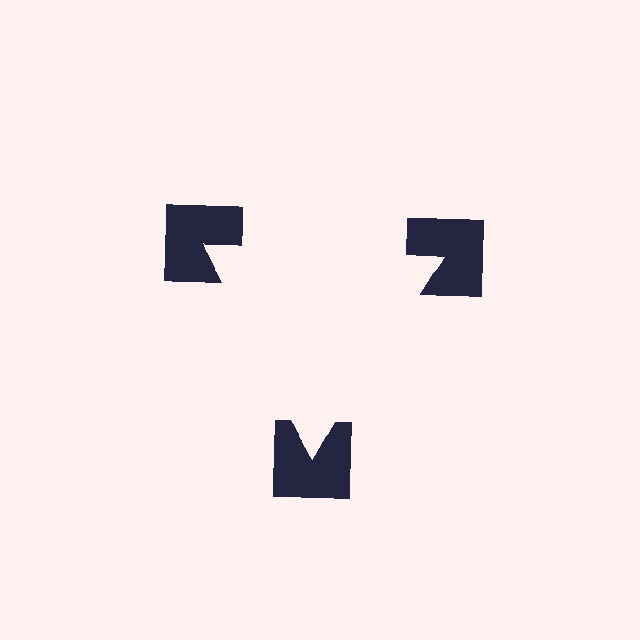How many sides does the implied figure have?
3 sides.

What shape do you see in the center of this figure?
An illusory triangle — its edges are inferred from the aligned wedge cuts in the notched squares, not physically drawn.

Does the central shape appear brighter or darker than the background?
It typically appears slightly brighter than the background, even though no actual brightness change is drawn.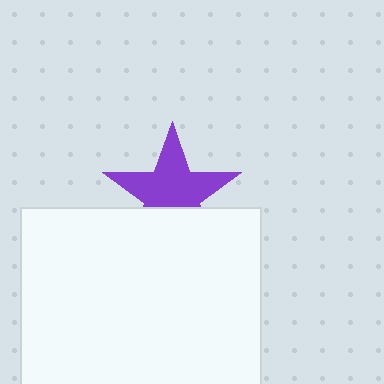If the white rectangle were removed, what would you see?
You would see the complete purple star.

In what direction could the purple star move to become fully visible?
The purple star could move up. That would shift it out from behind the white rectangle entirely.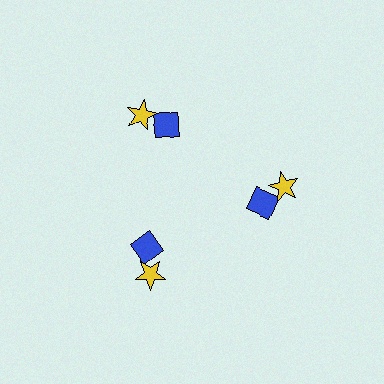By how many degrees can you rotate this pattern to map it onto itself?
The pattern maps onto itself every 120 degrees of rotation.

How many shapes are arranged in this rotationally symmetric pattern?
There are 6 shapes, arranged in 3 groups of 2.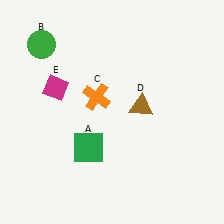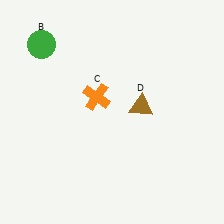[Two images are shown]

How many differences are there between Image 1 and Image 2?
There are 2 differences between the two images.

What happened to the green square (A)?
The green square (A) was removed in Image 2. It was in the bottom-left area of Image 1.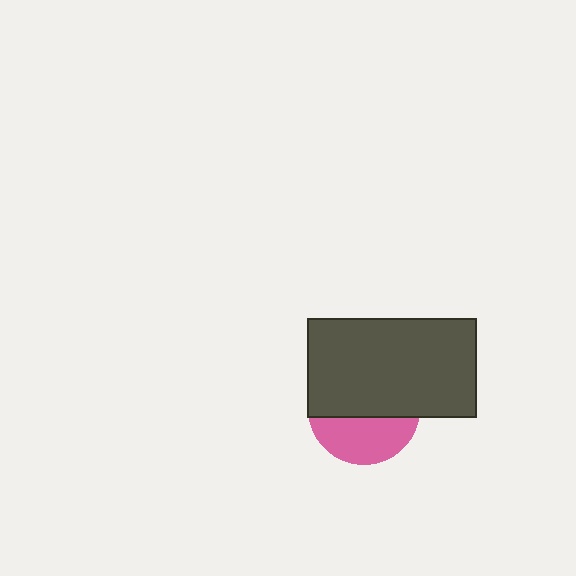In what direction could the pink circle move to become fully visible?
The pink circle could move down. That would shift it out from behind the dark gray rectangle entirely.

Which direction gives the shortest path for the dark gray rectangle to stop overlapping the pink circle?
Moving up gives the shortest separation.